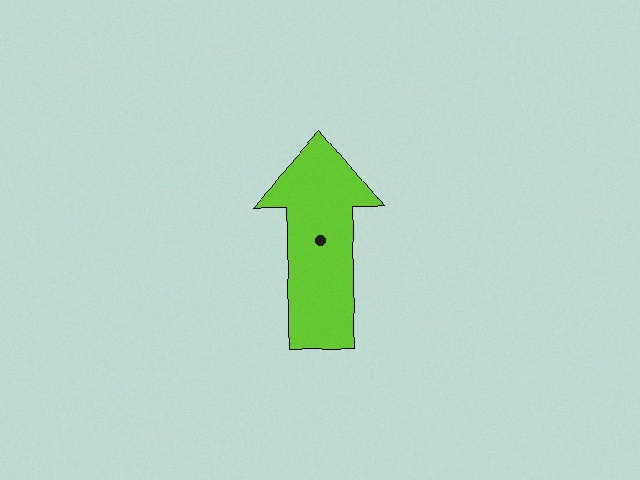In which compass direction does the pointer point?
North.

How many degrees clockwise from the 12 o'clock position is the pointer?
Approximately 1 degrees.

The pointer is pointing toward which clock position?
Roughly 12 o'clock.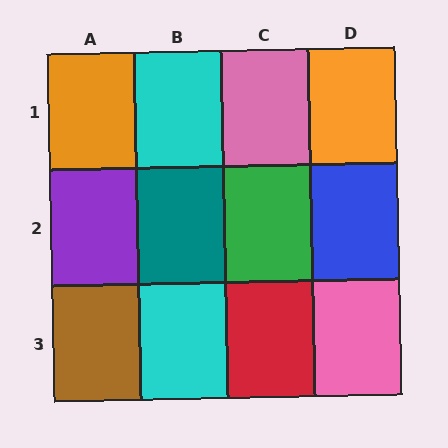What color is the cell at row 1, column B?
Cyan.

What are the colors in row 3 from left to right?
Brown, cyan, red, pink.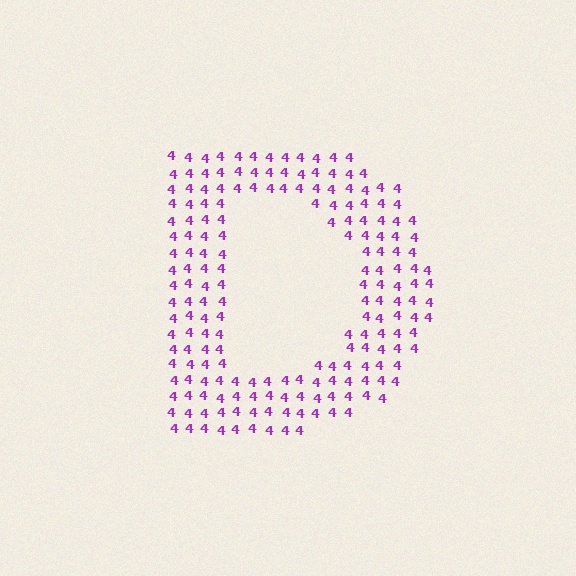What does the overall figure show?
The overall figure shows the letter D.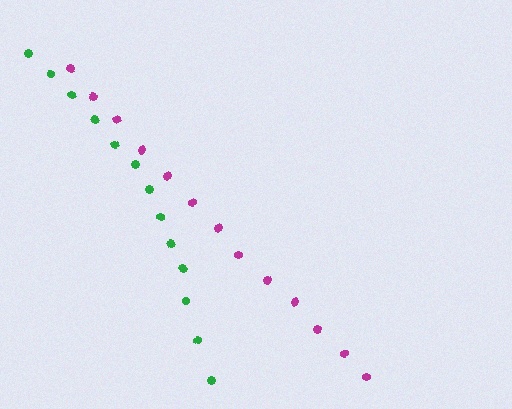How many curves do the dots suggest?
There are 2 distinct paths.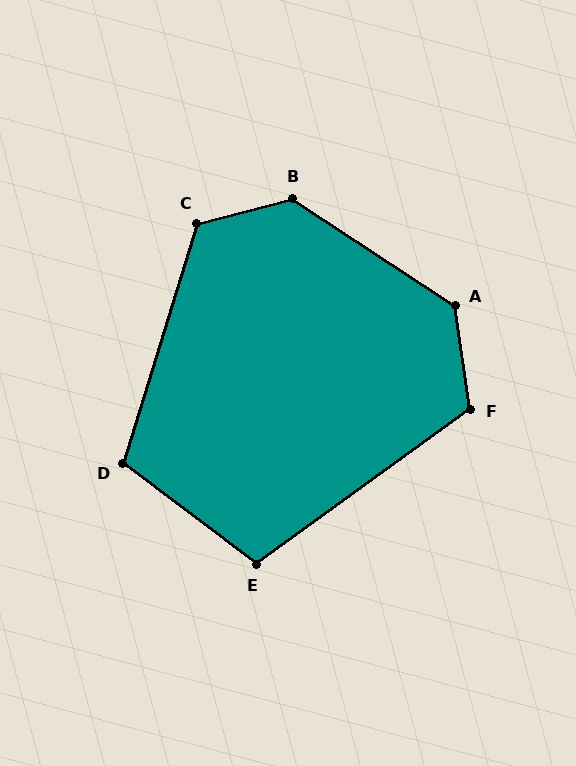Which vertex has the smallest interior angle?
E, at approximately 107 degrees.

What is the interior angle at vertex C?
Approximately 121 degrees (obtuse).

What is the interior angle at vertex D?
Approximately 110 degrees (obtuse).